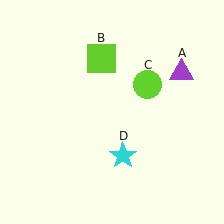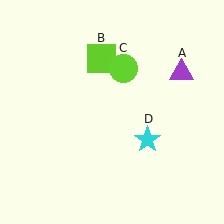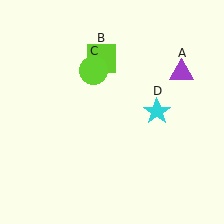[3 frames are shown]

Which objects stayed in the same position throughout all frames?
Purple triangle (object A) and lime square (object B) remained stationary.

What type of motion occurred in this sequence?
The lime circle (object C), cyan star (object D) rotated counterclockwise around the center of the scene.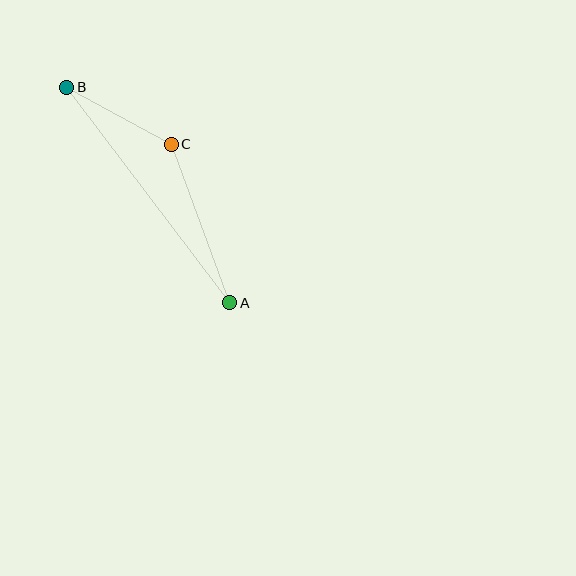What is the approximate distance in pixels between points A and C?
The distance between A and C is approximately 169 pixels.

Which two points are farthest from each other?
Points A and B are farthest from each other.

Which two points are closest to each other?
Points B and C are closest to each other.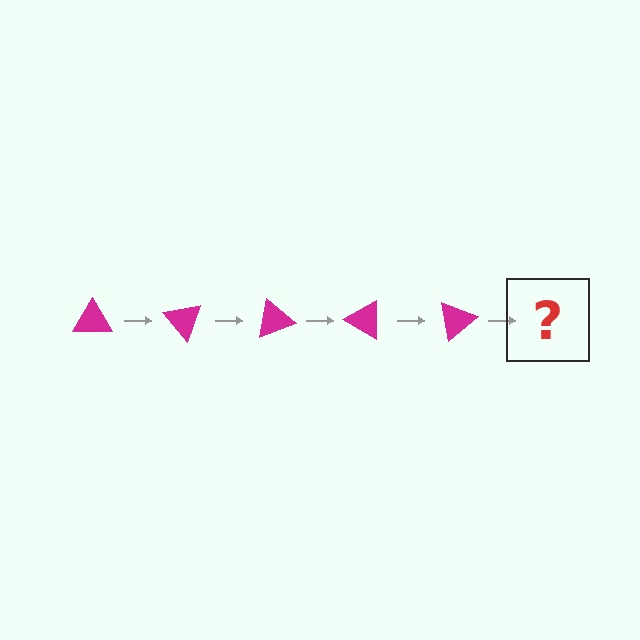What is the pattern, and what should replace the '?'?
The pattern is that the triangle rotates 50 degrees each step. The '?' should be a magenta triangle rotated 250 degrees.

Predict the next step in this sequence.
The next step is a magenta triangle rotated 250 degrees.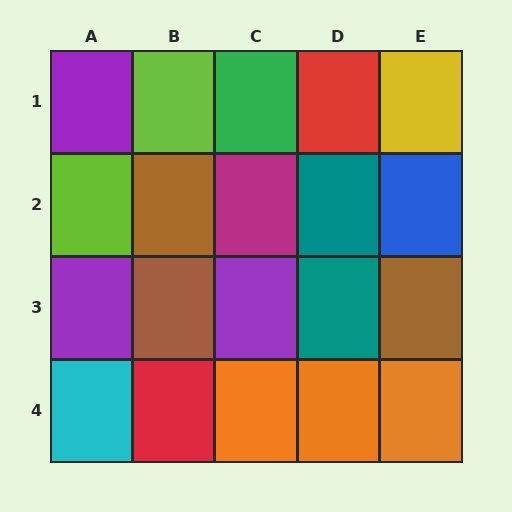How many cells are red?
2 cells are red.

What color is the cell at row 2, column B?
Brown.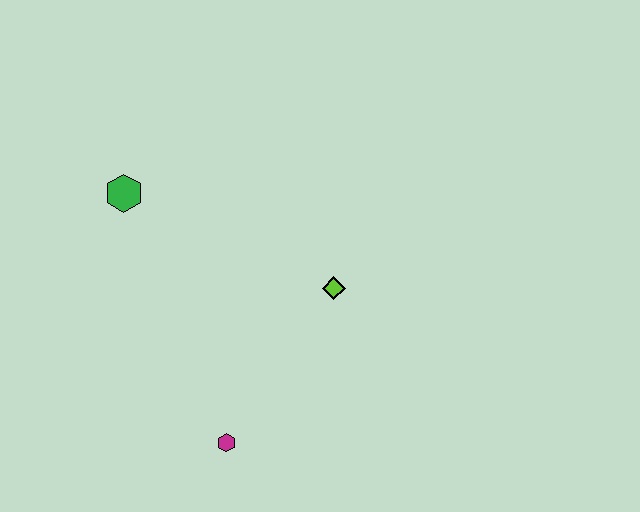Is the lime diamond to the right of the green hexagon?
Yes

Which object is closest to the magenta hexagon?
The lime diamond is closest to the magenta hexagon.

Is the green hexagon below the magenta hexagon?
No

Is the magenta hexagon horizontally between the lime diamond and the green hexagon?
Yes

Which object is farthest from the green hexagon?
The magenta hexagon is farthest from the green hexagon.